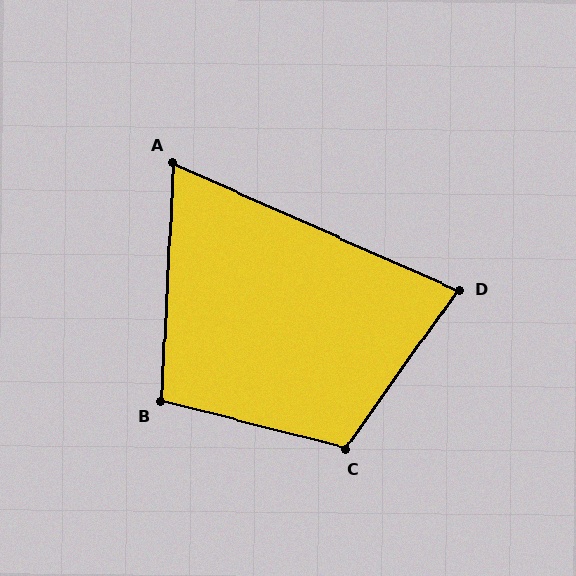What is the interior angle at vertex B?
Approximately 101 degrees (obtuse).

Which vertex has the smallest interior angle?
A, at approximately 69 degrees.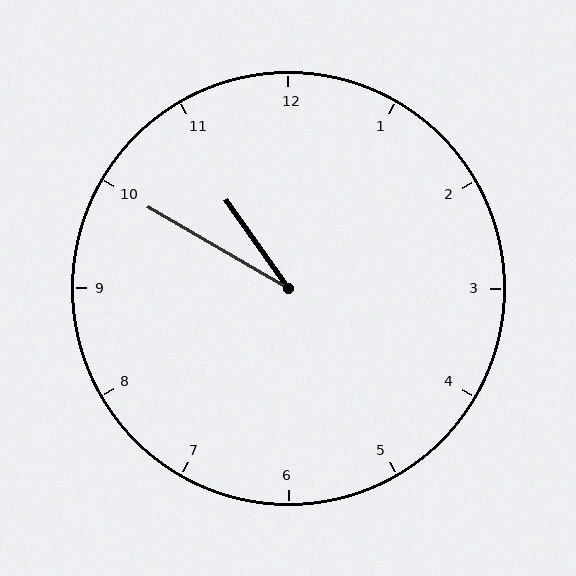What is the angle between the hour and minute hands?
Approximately 25 degrees.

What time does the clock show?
10:50.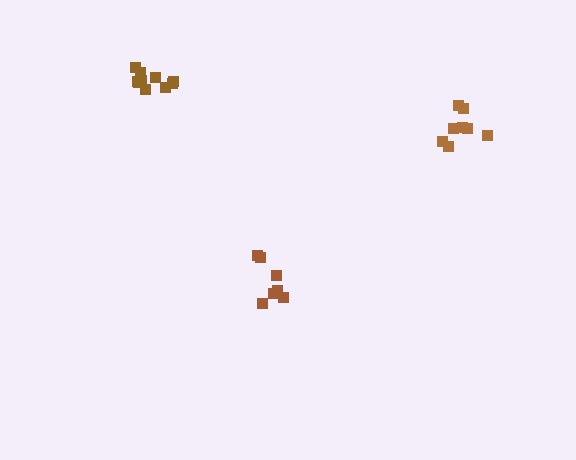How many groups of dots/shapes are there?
There are 3 groups.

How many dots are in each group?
Group 1: 7 dots, Group 2: 10 dots, Group 3: 8 dots (25 total).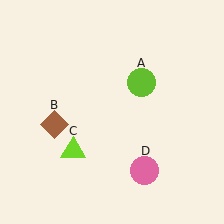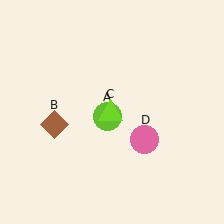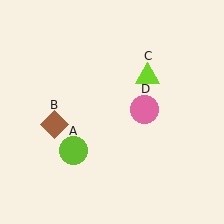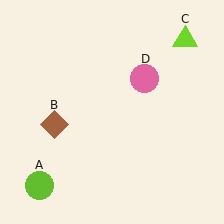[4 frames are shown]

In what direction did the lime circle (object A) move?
The lime circle (object A) moved down and to the left.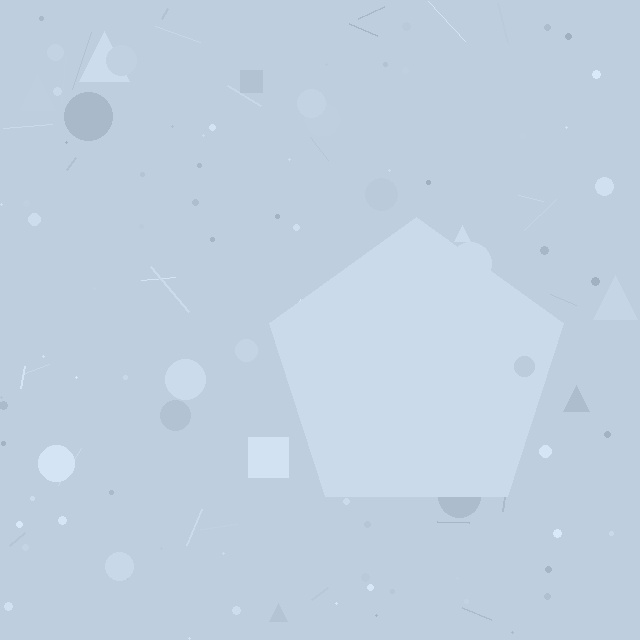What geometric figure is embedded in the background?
A pentagon is embedded in the background.